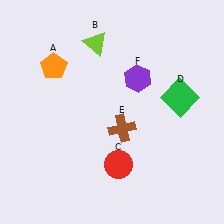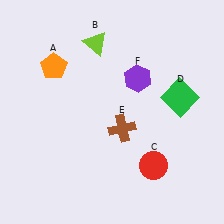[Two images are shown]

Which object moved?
The red circle (C) moved right.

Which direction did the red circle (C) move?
The red circle (C) moved right.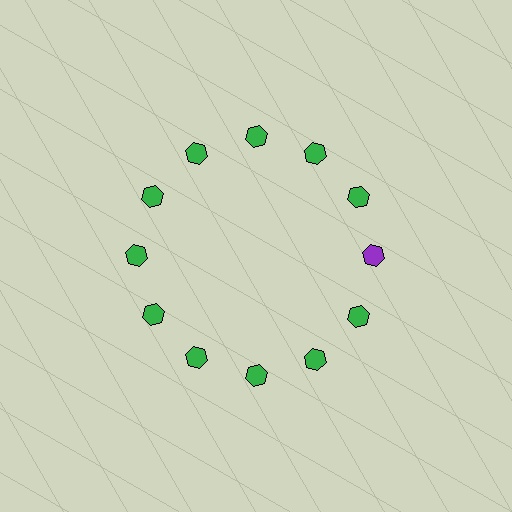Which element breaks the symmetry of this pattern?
The purple hexagon at roughly the 3 o'clock position breaks the symmetry. All other shapes are green hexagons.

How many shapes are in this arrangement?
There are 12 shapes arranged in a ring pattern.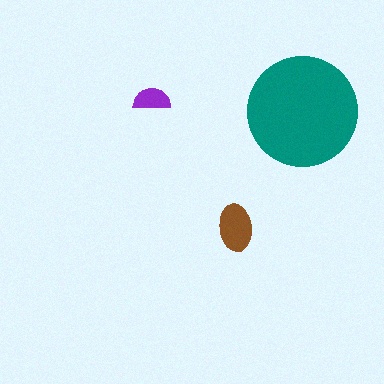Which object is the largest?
The teal circle.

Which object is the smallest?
The purple semicircle.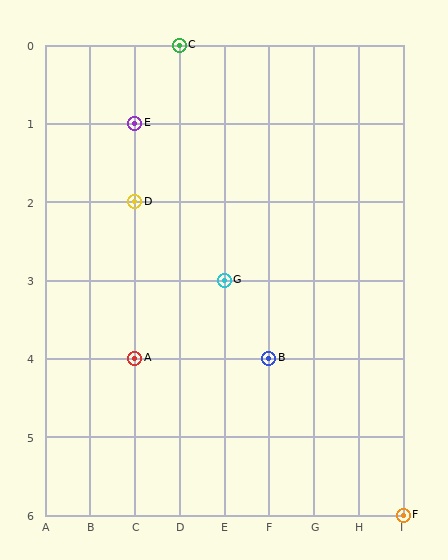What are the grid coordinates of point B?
Point B is at grid coordinates (F, 4).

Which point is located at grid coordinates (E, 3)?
Point G is at (E, 3).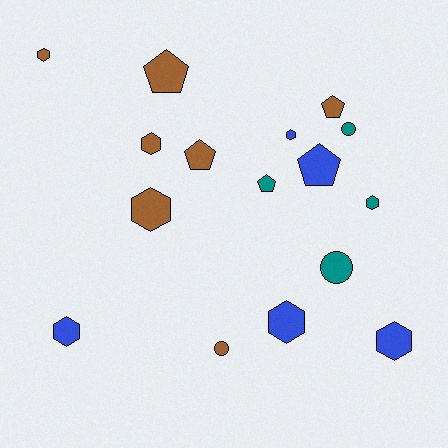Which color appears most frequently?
Brown, with 7 objects.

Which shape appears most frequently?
Hexagon, with 8 objects.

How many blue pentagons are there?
There is 1 blue pentagon.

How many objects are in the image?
There are 16 objects.